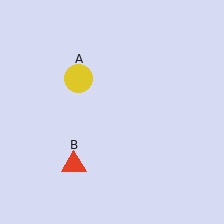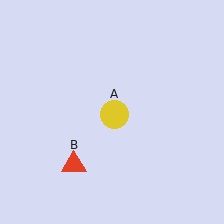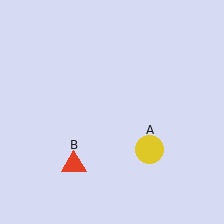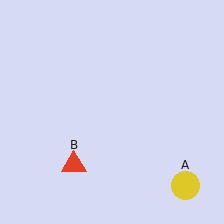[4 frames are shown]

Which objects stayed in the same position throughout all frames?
Red triangle (object B) remained stationary.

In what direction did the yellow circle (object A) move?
The yellow circle (object A) moved down and to the right.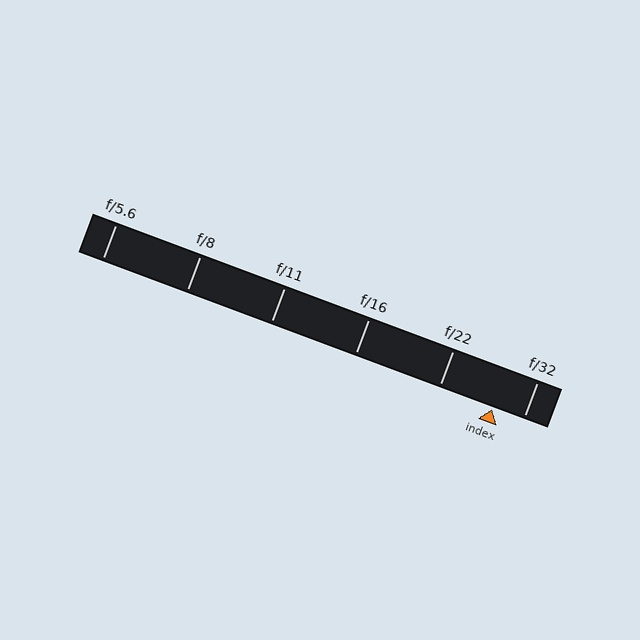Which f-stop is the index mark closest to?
The index mark is closest to f/32.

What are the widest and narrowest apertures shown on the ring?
The widest aperture shown is f/5.6 and the narrowest is f/32.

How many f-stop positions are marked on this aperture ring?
There are 6 f-stop positions marked.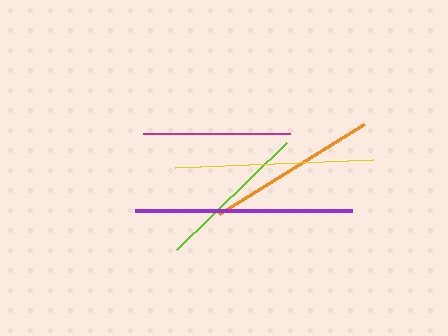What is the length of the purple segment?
The purple segment is approximately 217 pixels long.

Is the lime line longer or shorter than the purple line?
The purple line is longer than the lime line.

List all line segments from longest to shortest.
From longest to shortest: purple, yellow, orange, lime, magenta.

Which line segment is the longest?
The purple line is the longest at approximately 217 pixels.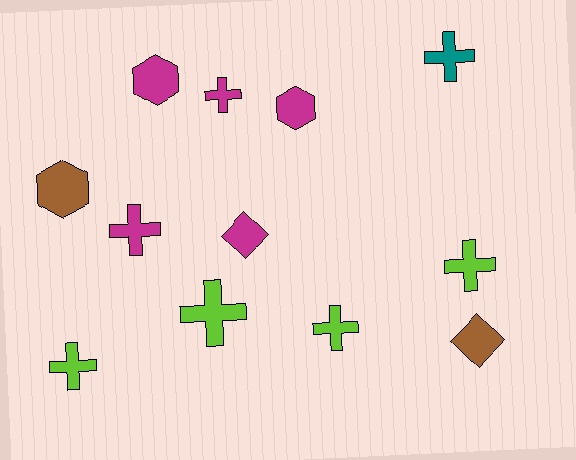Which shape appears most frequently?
Cross, with 7 objects.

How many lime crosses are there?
There are 4 lime crosses.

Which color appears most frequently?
Magenta, with 5 objects.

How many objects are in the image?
There are 12 objects.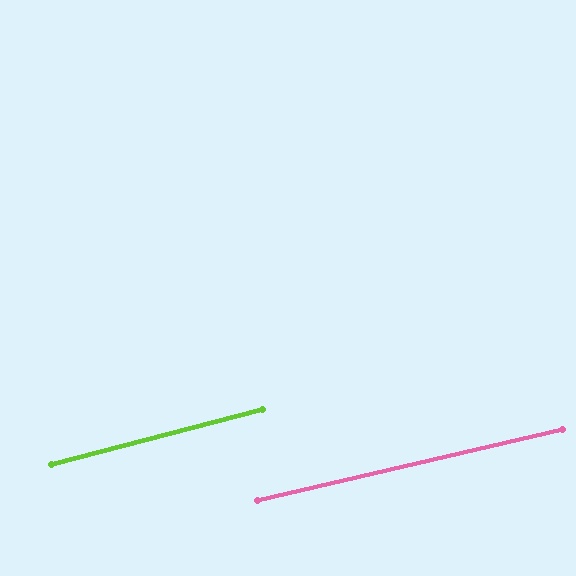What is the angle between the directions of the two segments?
Approximately 2 degrees.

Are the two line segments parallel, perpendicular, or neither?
Parallel — their directions differ by only 1.5°.